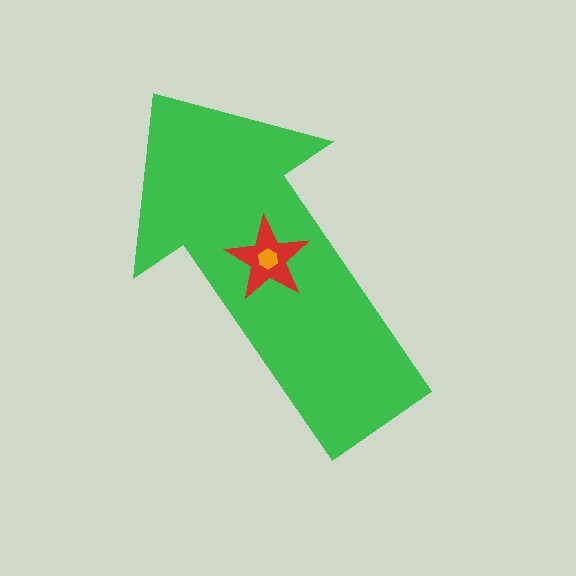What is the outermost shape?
The green arrow.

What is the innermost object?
The orange hexagon.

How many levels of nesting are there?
3.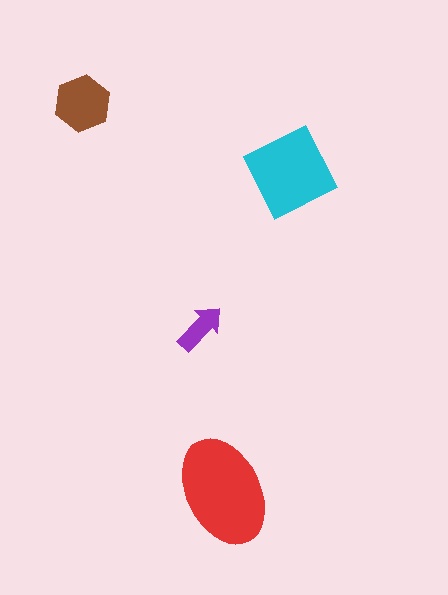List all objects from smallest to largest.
The purple arrow, the brown hexagon, the cyan square, the red ellipse.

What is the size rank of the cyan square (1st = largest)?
2nd.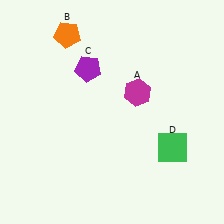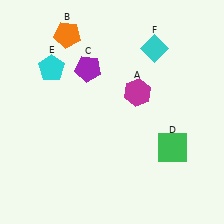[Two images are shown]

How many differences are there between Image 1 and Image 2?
There are 2 differences between the two images.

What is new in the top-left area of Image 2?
A cyan pentagon (E) was added in the top-left area of Image 2.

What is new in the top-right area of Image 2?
A cyan diamond (F) was added in the top-right area of Image 2.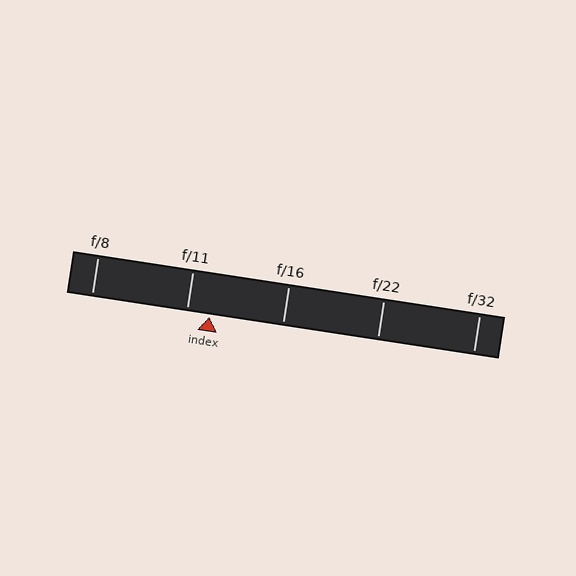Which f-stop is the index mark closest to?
The index mark is closest to f/11.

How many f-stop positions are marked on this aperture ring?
There are 5 f-stop positions marked.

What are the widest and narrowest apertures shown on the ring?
The widest aperture shown is f/8 and the narrowest is f/32.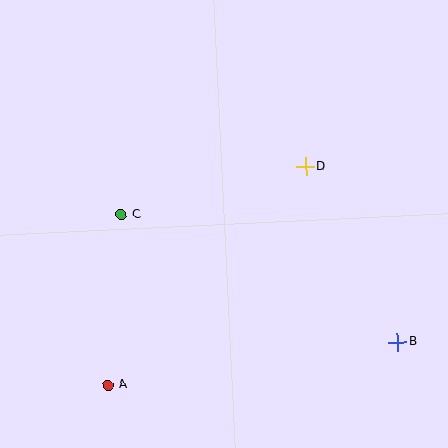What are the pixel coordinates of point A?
Point A is at (108, 385).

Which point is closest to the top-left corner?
Point C is closest to the top-left corner.